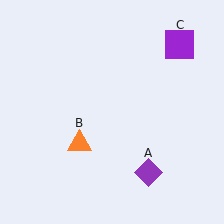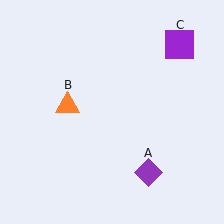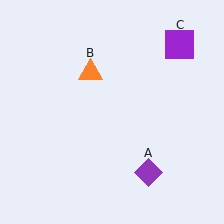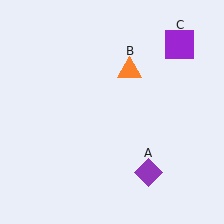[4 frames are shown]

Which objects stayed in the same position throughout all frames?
Purple diamond (object A) and purple square (object C) remained stationary.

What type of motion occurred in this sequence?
The orange triangle (object B) rotated clockwise around the center of the scene.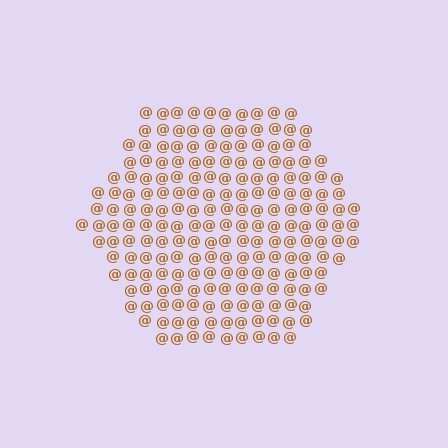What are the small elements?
The small elements are at signs.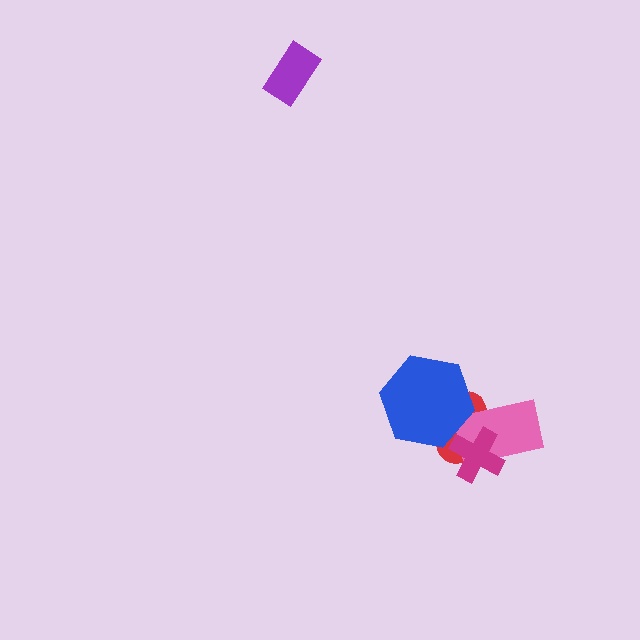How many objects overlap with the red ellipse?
3 objects overlap with the red ellipse.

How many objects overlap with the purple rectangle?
0 objects overlap with the purple rectangle.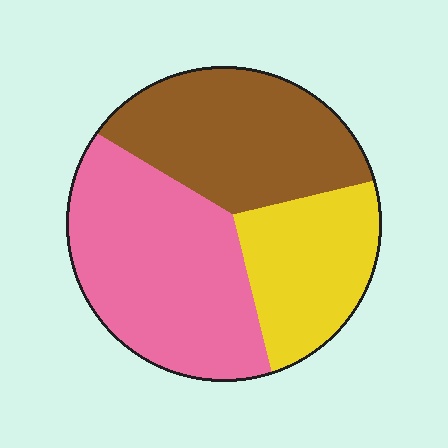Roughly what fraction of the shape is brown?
Brown covers 34% of the shape.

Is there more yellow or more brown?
Brown.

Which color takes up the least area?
Yellow, at roughly 25%.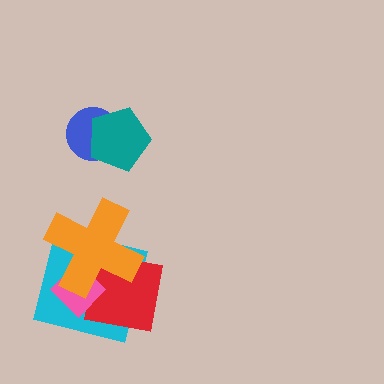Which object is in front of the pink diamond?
The orange cross is in front of the pink diamond.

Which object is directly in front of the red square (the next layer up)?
The pink diamond is directly in front of the red square.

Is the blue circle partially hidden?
Yes, it is partially covered by another shape.